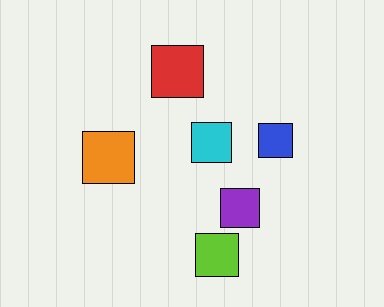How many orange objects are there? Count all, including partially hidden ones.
There is 1 orange object.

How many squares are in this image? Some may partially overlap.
There are 6 squares.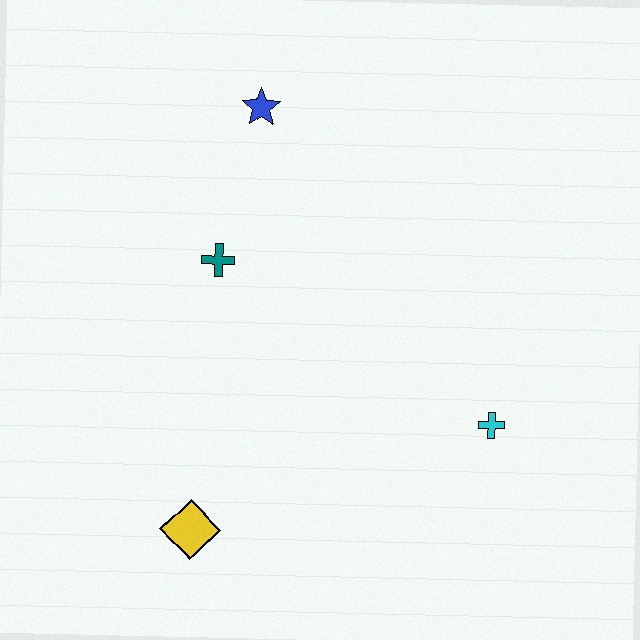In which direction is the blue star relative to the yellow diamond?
The blue star is above the yellow diamond.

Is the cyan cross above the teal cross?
No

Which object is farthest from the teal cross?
The cyan cross is farthest from the teal cross.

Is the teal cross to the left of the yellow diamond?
No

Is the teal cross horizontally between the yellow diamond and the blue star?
Yes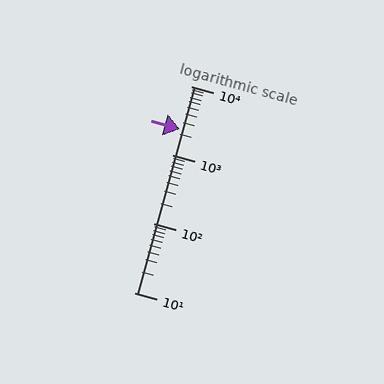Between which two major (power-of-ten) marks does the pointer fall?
The pointer is between 1000 and 10000.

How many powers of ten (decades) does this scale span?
The scale spans 3 decades, from 10 to 10000.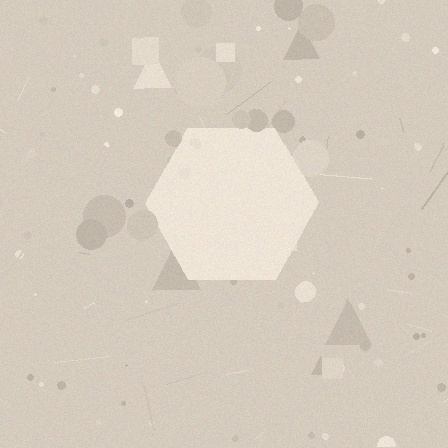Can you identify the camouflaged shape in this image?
The camouflaged shape is a hexagon.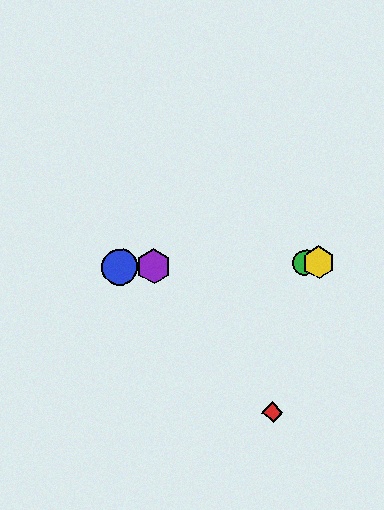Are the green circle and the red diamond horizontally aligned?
No, the green circle is at y≈263 and the red diamond is at y≈413.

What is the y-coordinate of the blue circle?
The blue circle is at y≈267.